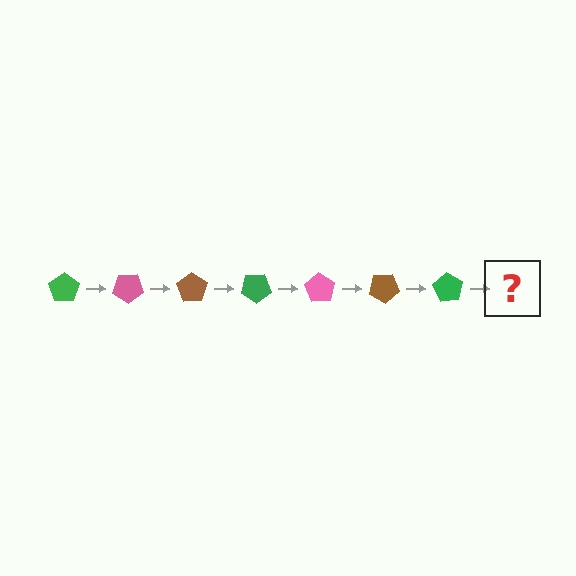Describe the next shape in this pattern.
It should be a pink pentagon, rotated 245 degrees from the start.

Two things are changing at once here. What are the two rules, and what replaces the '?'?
The two rules are that it rotates 35 degrees each step and the color cycles through green, pink, and brown. The '?' should be a pink pentagon, rotated 245 degrees from the start.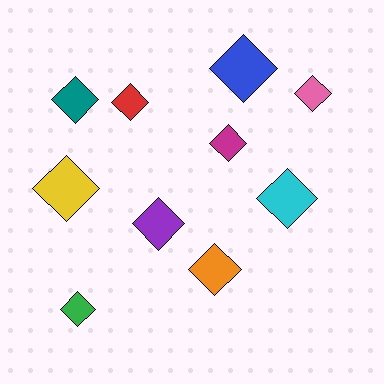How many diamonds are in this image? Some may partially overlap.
There are 10 diamonds.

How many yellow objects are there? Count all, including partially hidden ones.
There is 1 yellow object.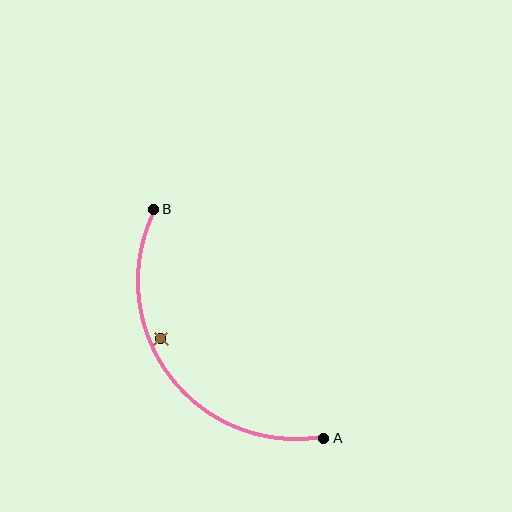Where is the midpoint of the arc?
The arc midpoint is the point on the curve farthest from the straight line joining A and B. It sits below and to the left of that line.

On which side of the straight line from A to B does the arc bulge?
The arc bulges below and to the left of the straight line connecting A and B.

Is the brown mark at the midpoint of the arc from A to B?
No — the brown mark does not lie on the arc at all. It sits slightly inside the curve.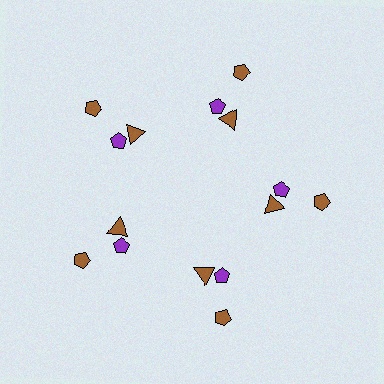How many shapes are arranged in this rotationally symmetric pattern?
There are 15 shapes, arranged in 5 groups of 3.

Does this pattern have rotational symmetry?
Yes, this pattern has 5-fold rotational symmetry. It looks the same after rotating 72 degrees around the center.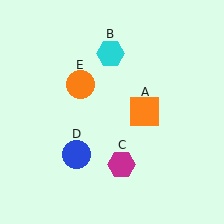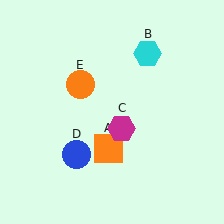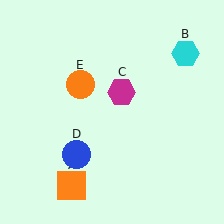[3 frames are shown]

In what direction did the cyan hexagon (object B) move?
The cyan hexagon (object B) moved right.